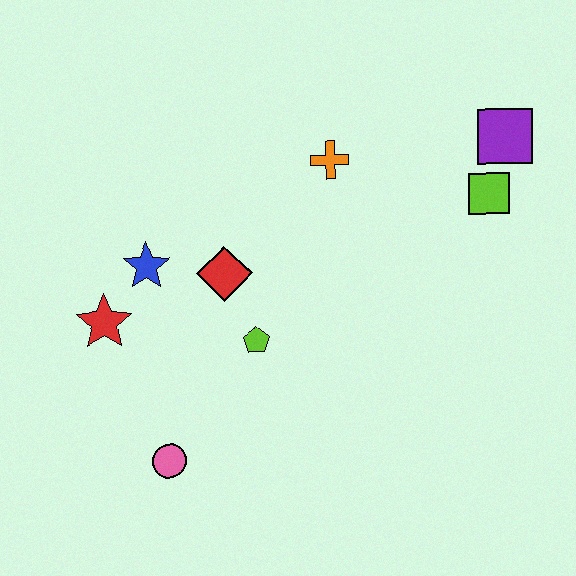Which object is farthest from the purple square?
The pink circle is farthest from the purple square.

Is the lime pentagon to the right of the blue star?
Yes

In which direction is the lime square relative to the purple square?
The lime square is below the purple square.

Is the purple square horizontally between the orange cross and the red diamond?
No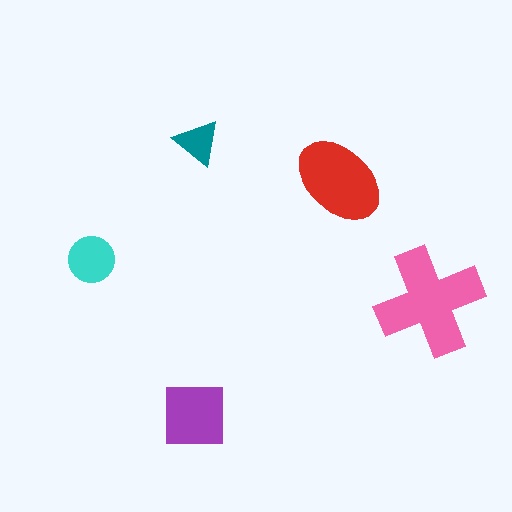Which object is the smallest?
The teal triangle.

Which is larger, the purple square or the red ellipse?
The red ellipse.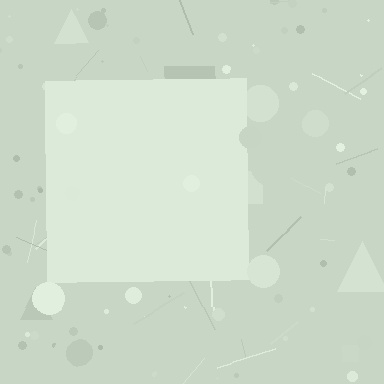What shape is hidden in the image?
A square is hidden in the image.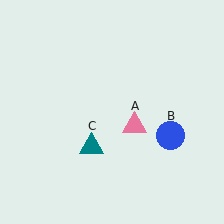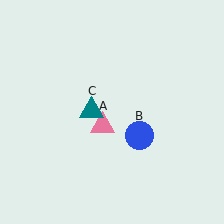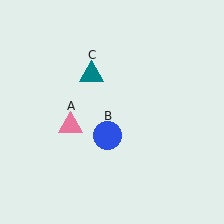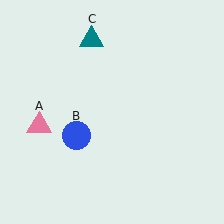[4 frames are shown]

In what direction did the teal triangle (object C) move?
The teal triangle (object C) moved up.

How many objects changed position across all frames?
3 objects changed position: pink triangle (object A), blue circle (object B), teal triangle (object C).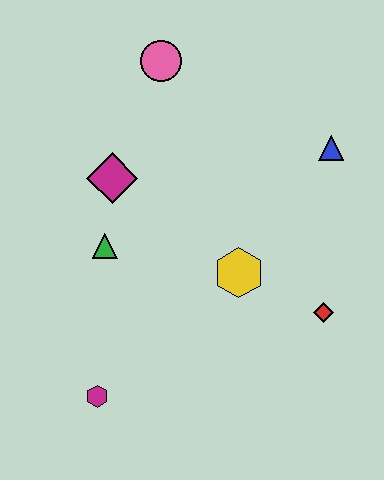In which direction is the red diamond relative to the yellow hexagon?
The red diamond is to the right of the yellow hexagon.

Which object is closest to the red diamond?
The yellow hexagon is closest to the red diamond.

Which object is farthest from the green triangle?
The blue triangle is farthest from the green triangle.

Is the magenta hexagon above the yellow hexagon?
No